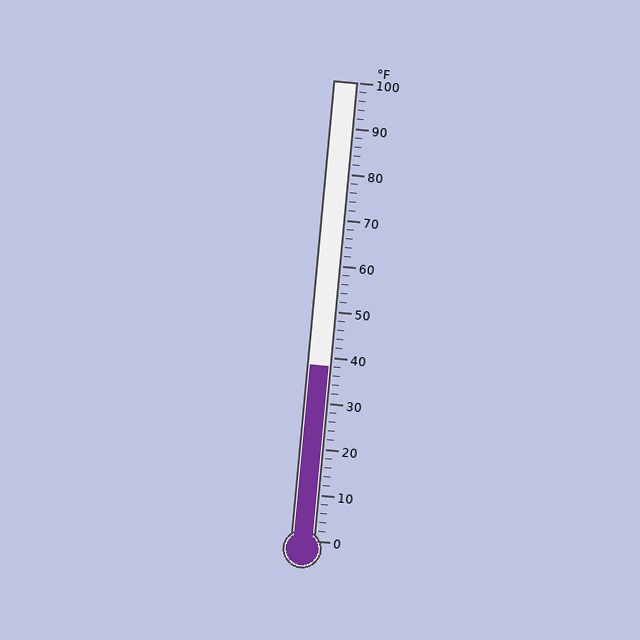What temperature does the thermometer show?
The thermometer shows approximately 38°F.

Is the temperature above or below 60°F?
The temperature is below 60°F.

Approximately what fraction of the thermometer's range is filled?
The thermometer is filled to approximately 40% of its range.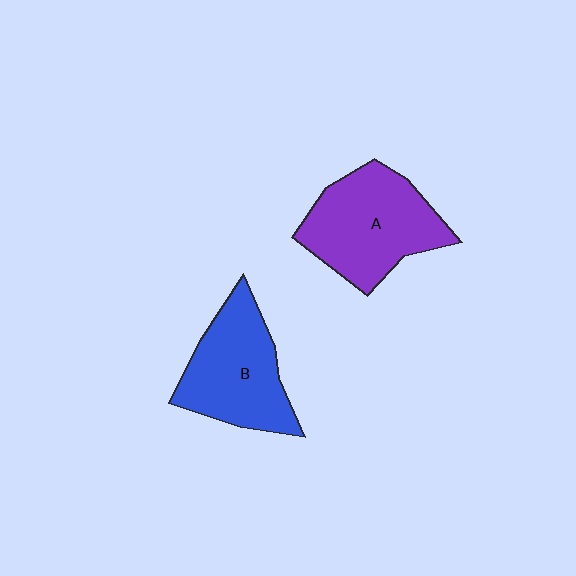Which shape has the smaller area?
Shape B (blue).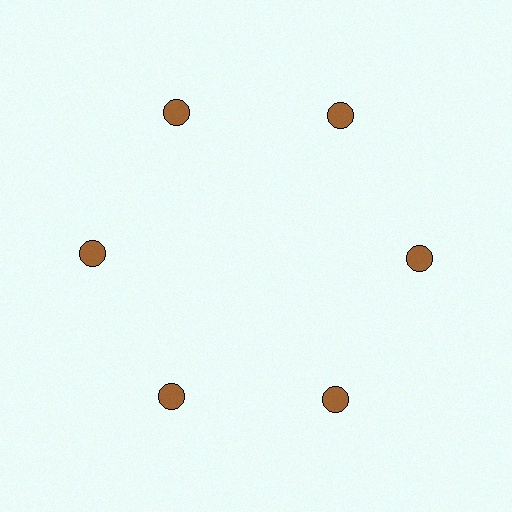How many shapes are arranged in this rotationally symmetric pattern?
There are 6 shapes, arranged in 6 groups of 1.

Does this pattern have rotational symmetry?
Yes, this pattern has 6-fold rotational symmetry. It looks the same after rotating 60 degrees around the center.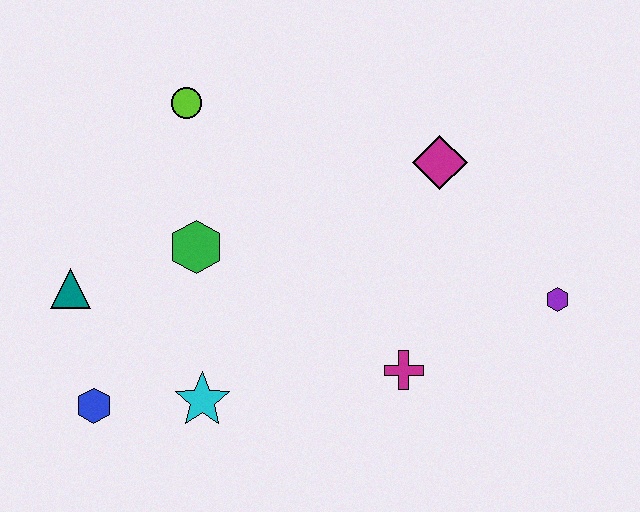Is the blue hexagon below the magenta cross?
Yes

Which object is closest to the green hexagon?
The teal triangle is closest to the green hexagon.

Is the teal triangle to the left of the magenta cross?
Yes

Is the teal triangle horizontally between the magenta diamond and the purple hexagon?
No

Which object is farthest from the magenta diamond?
The blue hexagon is farthest from the magenta diamond.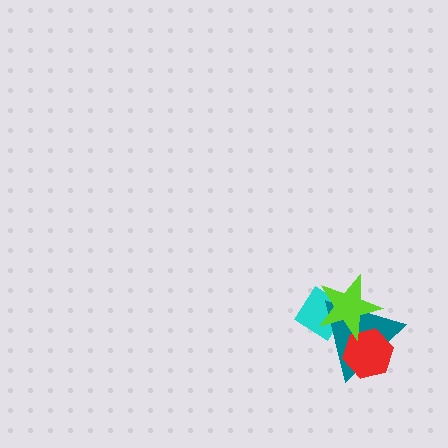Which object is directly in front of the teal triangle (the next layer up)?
The red hexagon is directly in front of the teal triangle.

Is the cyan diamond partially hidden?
Yes, it is partially covered by another shape.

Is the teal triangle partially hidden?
Yes, it is partially covered by another shape.